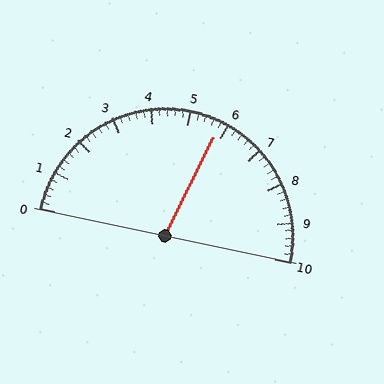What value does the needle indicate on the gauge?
The needle indicates approximately 5.8.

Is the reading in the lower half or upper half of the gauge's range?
The reading is in the upper half of the range (0 to 10).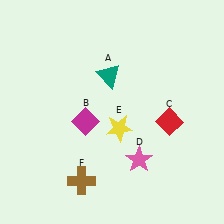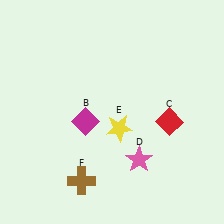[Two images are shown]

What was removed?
The teal triangle (A) was removed in Image 2.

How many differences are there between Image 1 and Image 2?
There is 1 difference between the two images.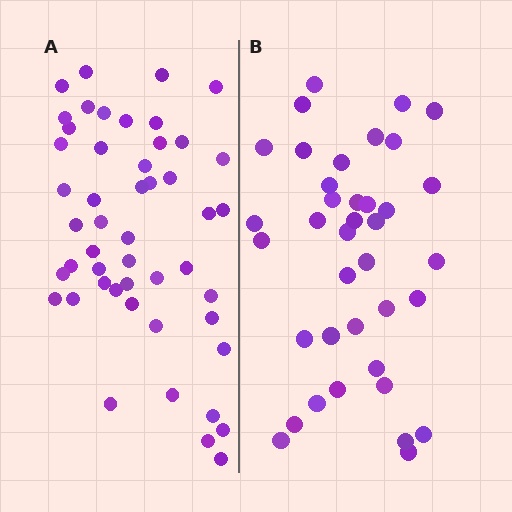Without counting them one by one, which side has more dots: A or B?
Region A (the left region) has more dots.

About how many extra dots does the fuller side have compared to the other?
Region A has roughly 12 or so more dots than region B.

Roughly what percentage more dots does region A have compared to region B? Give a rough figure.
About 30% more.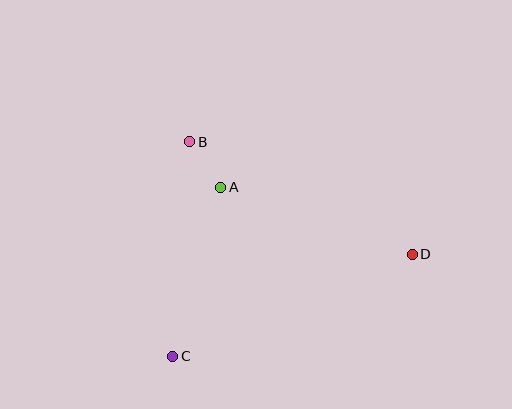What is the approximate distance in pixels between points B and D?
The distance between B and D is approximately 250 pixels.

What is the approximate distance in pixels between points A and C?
The distance between A and C is approximately 176 pixels.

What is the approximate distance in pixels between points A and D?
The distance between A and D is approximately 203 pixels.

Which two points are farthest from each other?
Points C and D are farthest from each other.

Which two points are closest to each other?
Points A and B are closest to each other.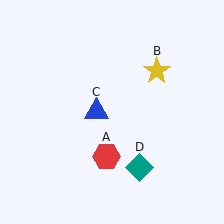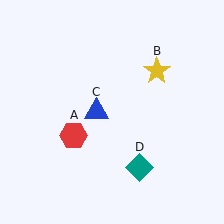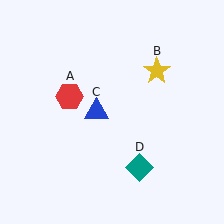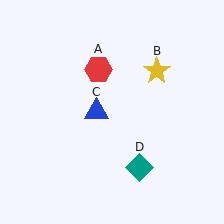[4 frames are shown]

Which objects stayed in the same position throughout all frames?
Yellow star (object B) and blue triangle (object C) and teal diamond (object D) remained stationary.